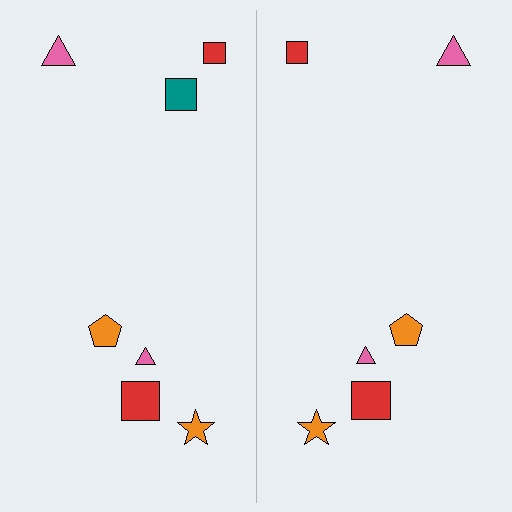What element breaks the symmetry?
A teal square is missing from the right side.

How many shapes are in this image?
There are 13 shapes in this image.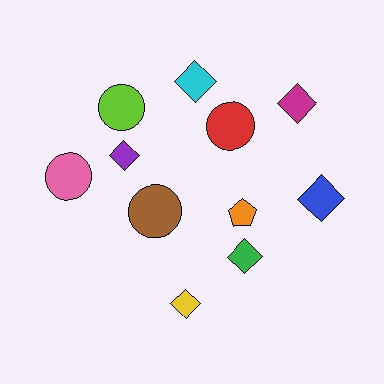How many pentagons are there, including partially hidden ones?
There is 1 pentagon.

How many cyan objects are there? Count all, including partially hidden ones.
There is 1 cyan object.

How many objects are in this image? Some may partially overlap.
There are 11 objects.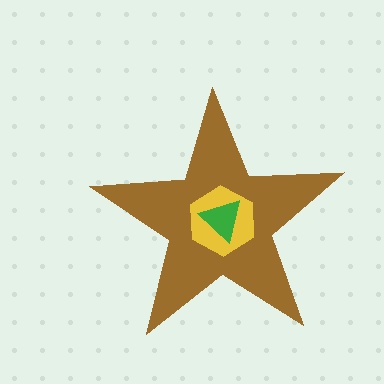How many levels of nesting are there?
3.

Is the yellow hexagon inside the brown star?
Yes.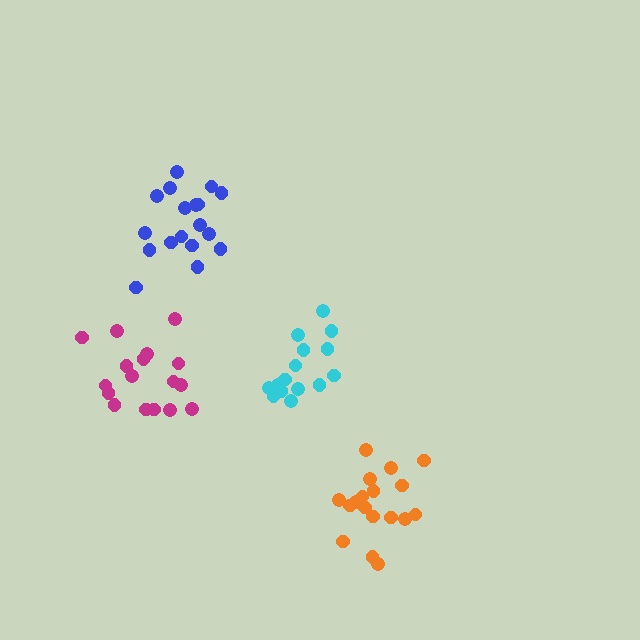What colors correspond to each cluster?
The clusters are colored: blue, orange, magenta, cyan.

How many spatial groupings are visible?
There are 4 spatial groupings.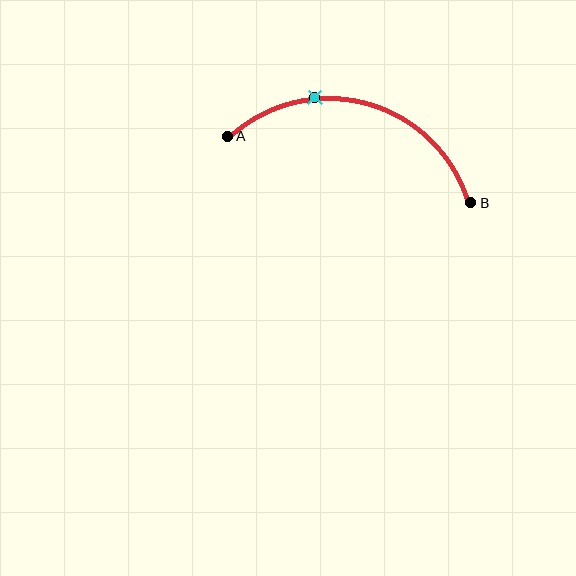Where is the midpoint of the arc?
The arc midpoint is the point on the curve farthest from the straight line joining A and B. It sits above that line.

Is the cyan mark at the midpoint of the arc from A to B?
No. The cyan mark lies on the arc but is closer to endpoint A. The arc midpoint would be at the point on the curve equidistant along the arc from both A and B.